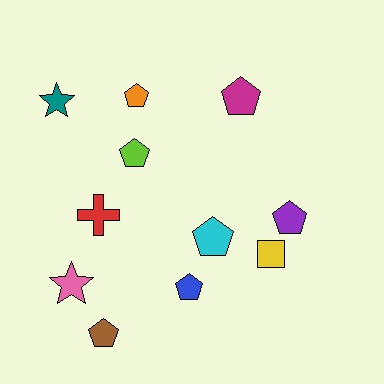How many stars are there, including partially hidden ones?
There are 2 stars.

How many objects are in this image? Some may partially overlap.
There are 11 objects.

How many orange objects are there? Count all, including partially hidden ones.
There is 1 orange object.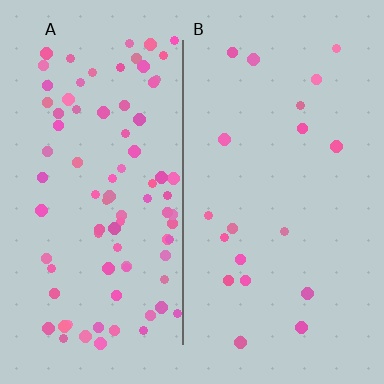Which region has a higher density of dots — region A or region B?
A (the left).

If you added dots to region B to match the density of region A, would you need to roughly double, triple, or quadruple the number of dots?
Approximately quadruple.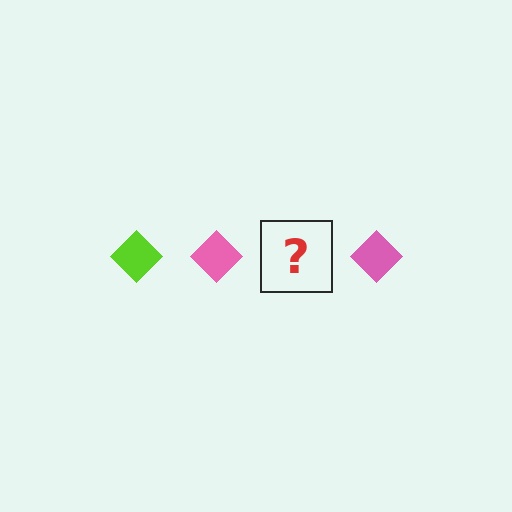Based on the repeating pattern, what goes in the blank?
The blank should be a lime diamond.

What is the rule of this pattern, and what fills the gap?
The rule is that the pattern cycles through lime, pink diamonds. The gap should be filled with a lime diamond.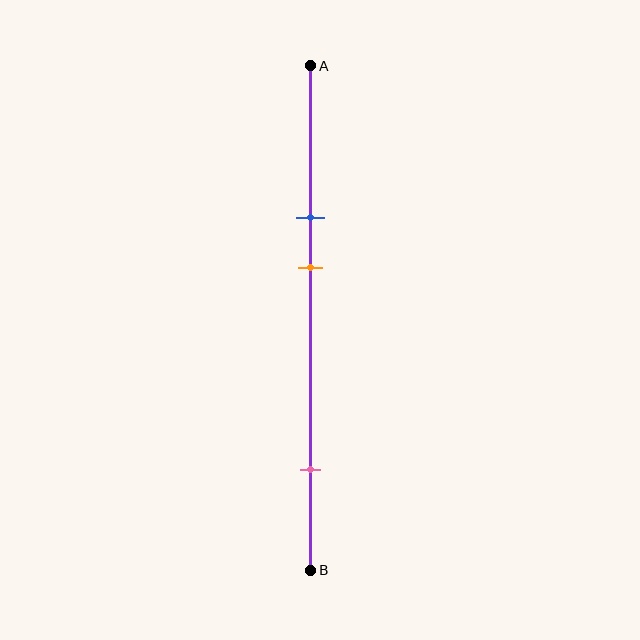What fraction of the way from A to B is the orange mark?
The orange mark is approximately 40% (0.4) of the way from A to B.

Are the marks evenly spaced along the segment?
No, the marks are not evenly spaced.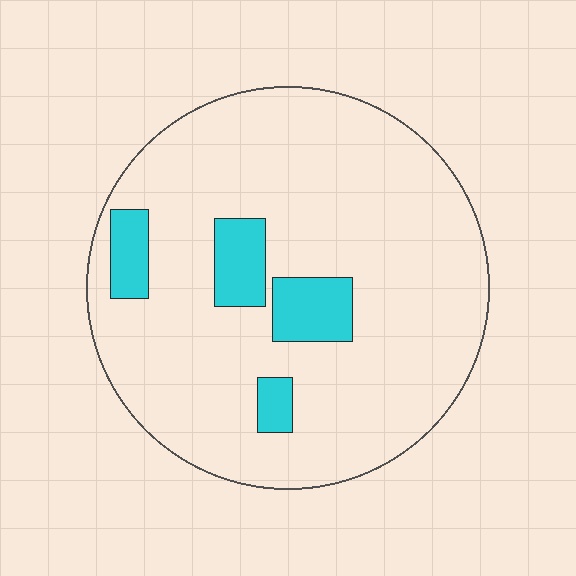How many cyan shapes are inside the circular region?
4.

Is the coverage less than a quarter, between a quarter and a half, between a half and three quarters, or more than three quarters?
Less than a quarter.